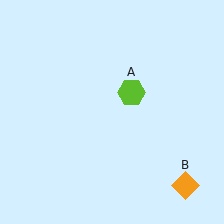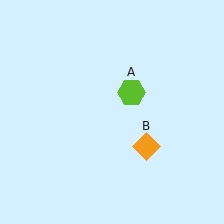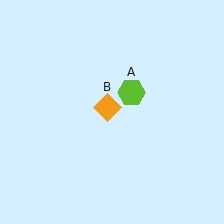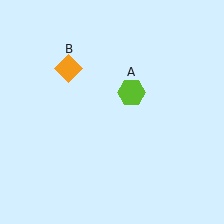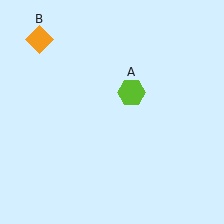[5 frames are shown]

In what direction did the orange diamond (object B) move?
The orange diamond (object B) moved up and to the left.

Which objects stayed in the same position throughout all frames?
Lime hexagon (object A) remained stationary.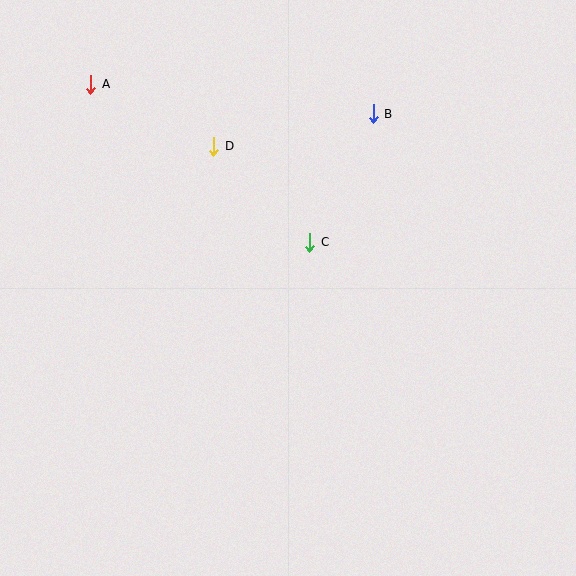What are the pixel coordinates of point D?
Point D is at (214, 146).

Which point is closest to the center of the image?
Point C at (310, 242) is closest to the center.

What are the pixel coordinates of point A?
Point A is at (91, 84).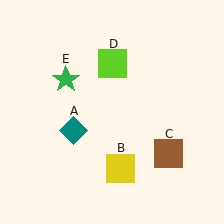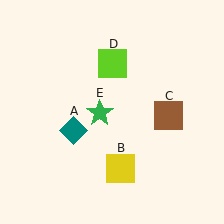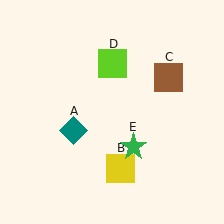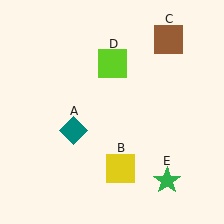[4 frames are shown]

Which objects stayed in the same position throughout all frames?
Teal diamond (object A) and yellow square (object B) and lime square (object D) remained stationary.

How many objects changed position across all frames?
2 objects changed position: brown square (object C), green star (object E).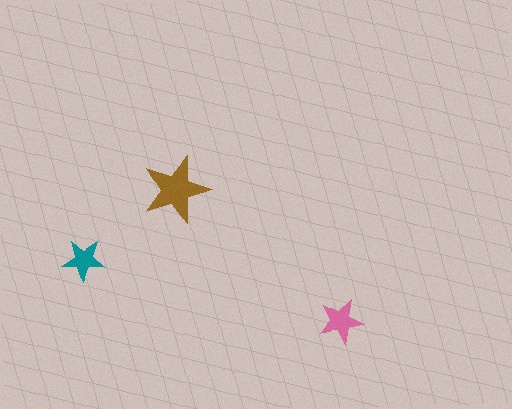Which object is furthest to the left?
The teal star is leftmost.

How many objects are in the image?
There are 3 objects in the image.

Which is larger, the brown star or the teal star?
The brown one.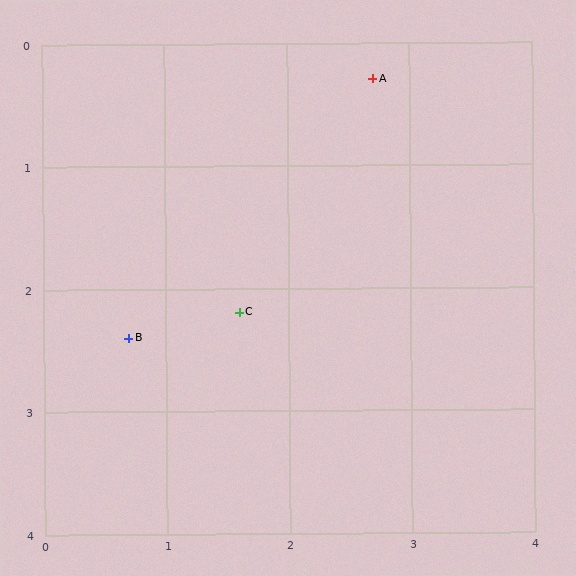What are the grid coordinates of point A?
Point A is at approximately (2.7, 0.3).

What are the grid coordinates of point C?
Point C is at approximately (1.6, 2.2).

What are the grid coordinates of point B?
Point B is at approximately (0.7, 2.4).